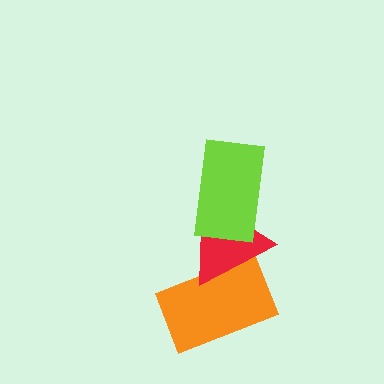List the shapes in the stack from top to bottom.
From top to bottom: the lime rectangle, the red triangle, the orange rectangle.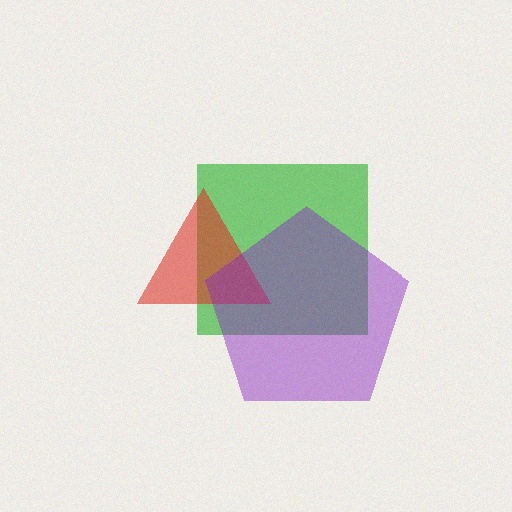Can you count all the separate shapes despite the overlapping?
Yes, there are 3 separate shapes.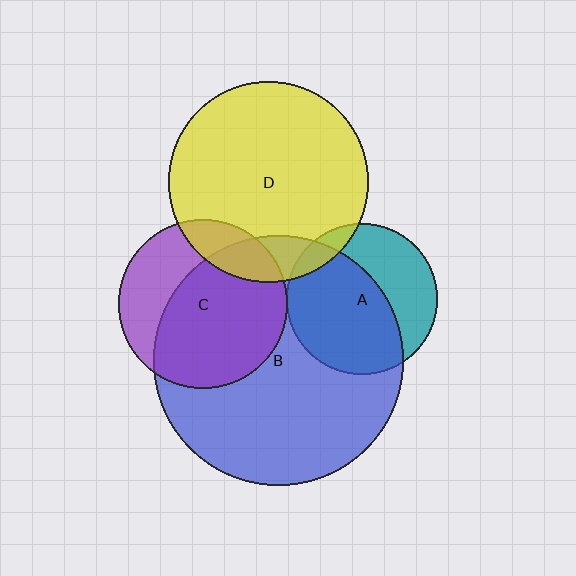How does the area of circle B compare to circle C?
Approximately 2.2 times.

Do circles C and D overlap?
Yes.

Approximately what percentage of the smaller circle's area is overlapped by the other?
Approximately 20%.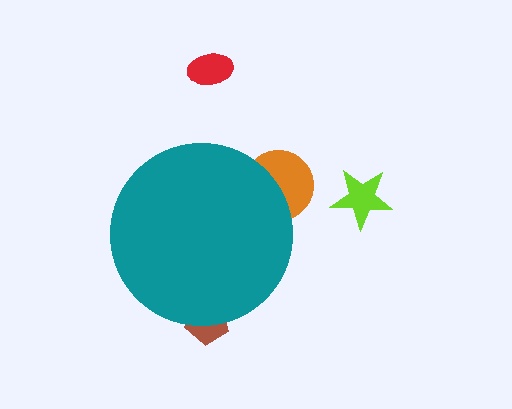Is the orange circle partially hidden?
Yes, the orange circle is partially hidden behind the teal circle.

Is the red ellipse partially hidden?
No, the red ellipse is fully visible.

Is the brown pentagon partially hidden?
Yes, the brown pentagon is partially hidden behind the teal circle.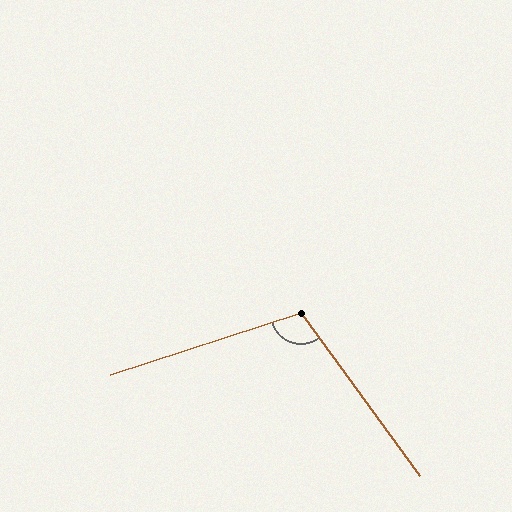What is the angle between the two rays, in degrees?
Approximately 108 degrees.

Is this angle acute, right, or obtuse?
It is obtuse.